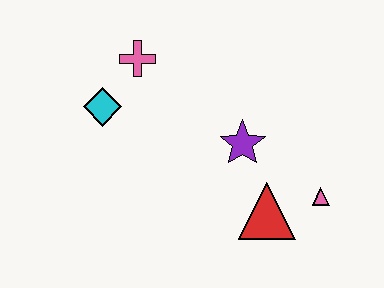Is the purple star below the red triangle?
No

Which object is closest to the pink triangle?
The red triangle is closest to the pink triangle.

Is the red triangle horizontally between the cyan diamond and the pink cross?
No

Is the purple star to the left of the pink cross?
No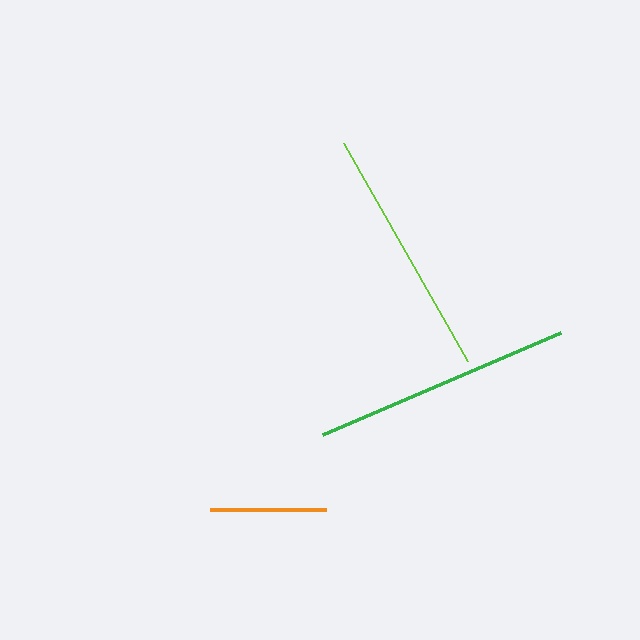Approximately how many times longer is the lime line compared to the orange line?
The lime line is approximately 2.2 times the length of the orange line.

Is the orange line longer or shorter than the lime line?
The lime line is longer than the orange line.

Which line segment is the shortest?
The orange line is the shortest at approximately 116 pixels.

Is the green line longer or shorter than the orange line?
The green line is longer than the orange line.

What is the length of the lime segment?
The lime segment is approximately 250 pixels long.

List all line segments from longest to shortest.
From longest to shortest: green, lime, orange.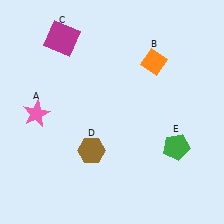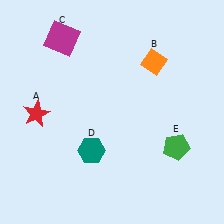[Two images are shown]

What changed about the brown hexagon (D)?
In Image 1, D is brown. In Image 2, it changed to teal.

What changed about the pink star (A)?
In Image 1, A is pink. In Image 2, it changed to red.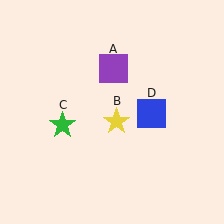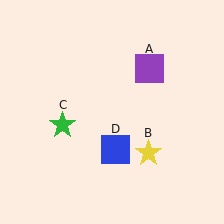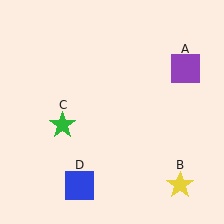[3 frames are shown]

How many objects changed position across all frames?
3 objects changed position: purple square (object A), yellow star (object B), blue square (object D).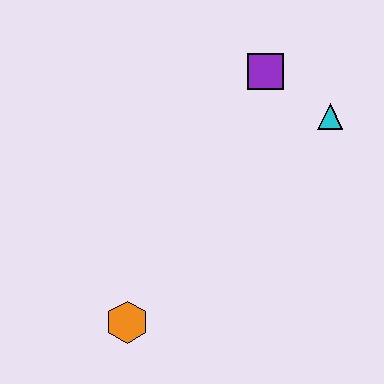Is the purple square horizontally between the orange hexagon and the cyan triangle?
Yes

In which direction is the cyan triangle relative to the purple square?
The cyan triangle is to the right of the purple square.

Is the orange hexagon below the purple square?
Yes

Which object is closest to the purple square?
The cyan triangle is closest to the purple square.